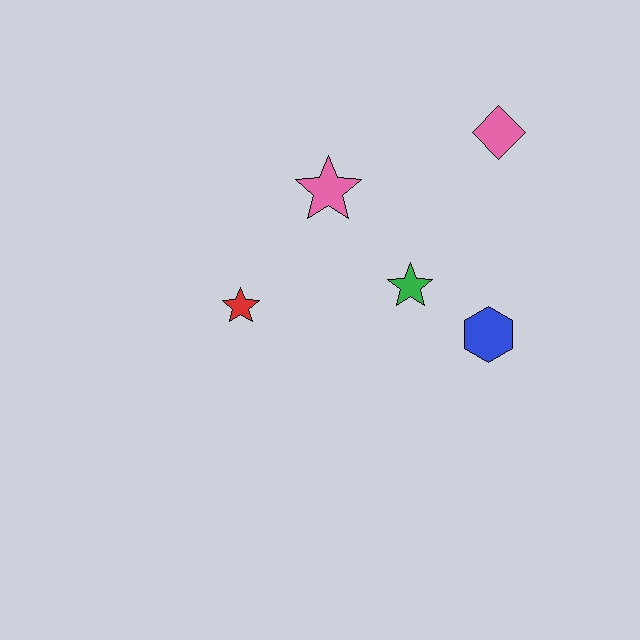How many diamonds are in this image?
There is 1 diamond.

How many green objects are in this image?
There is 1 green object.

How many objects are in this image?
There are 5 objects.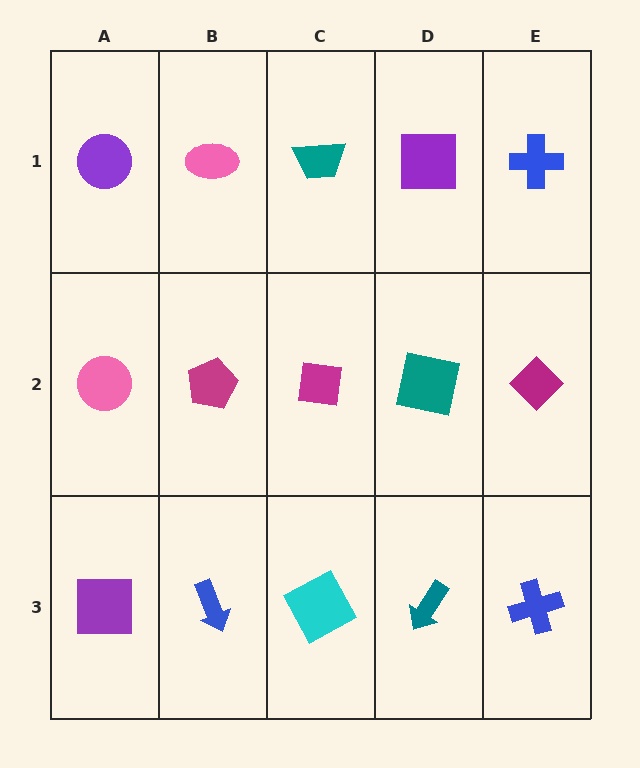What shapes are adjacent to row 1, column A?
A pink circle (row 2, column A), a pink ellipse (row 1, column B).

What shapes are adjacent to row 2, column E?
A blue cross (row 1, column E), a blue cross (row 3, column E), a teal square (row 2, column D).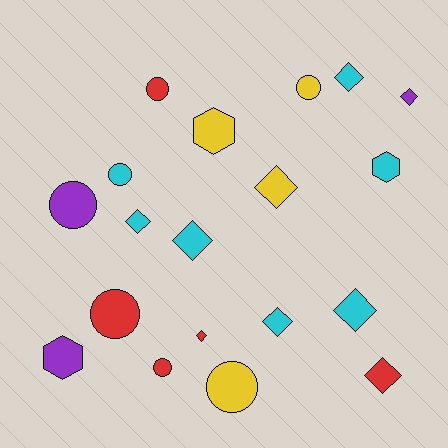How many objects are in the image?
There are 19 objects.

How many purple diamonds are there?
There is 1 purple diamond.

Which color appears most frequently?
Cyan, with 7 objects.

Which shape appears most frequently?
Diamond, with 9 objects.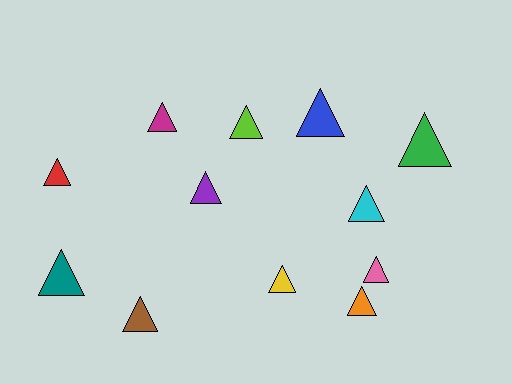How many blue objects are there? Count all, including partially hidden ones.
There is 1 blue object.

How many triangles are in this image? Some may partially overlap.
There are 12 triangles.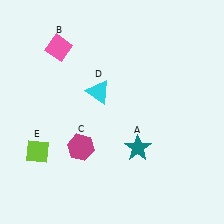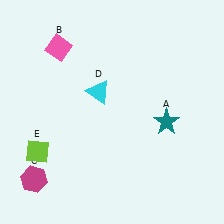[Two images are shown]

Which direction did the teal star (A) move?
The teal star (A) moved right.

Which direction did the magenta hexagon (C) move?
The magenta hexagon (C) moved left.